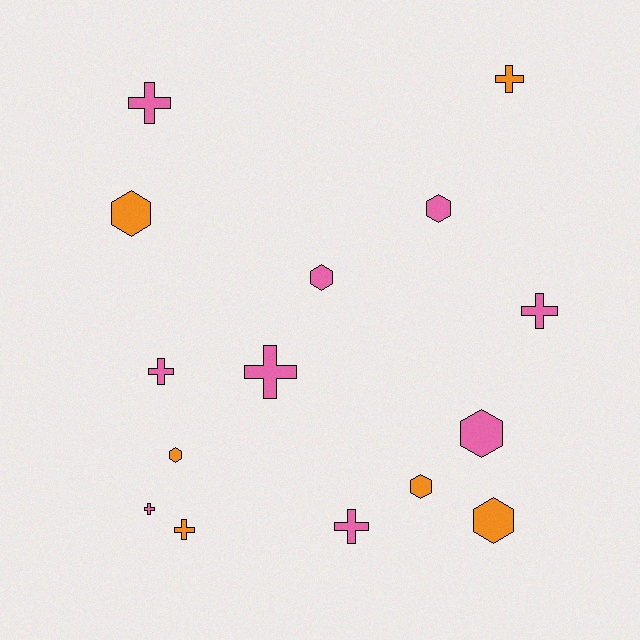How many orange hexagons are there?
There are 4 orange hexagons.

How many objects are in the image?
There are 15 objects.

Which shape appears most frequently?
Cross, with 8 objects.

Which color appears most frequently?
Pink, with 9 objects.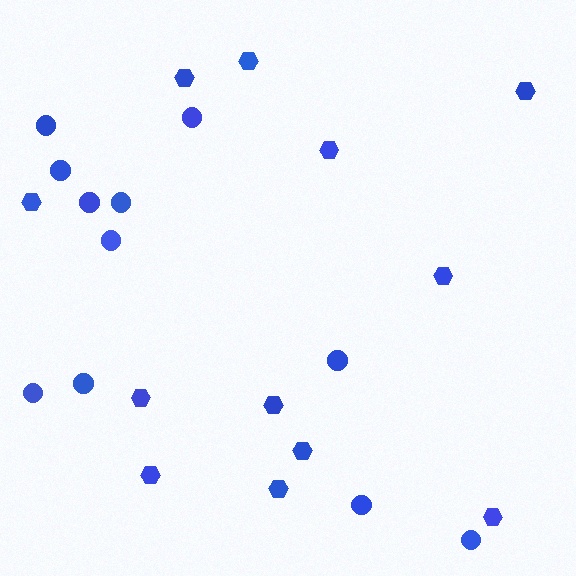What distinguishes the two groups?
There are 2 groups: one group of circles (11) and one group of hexagons (12).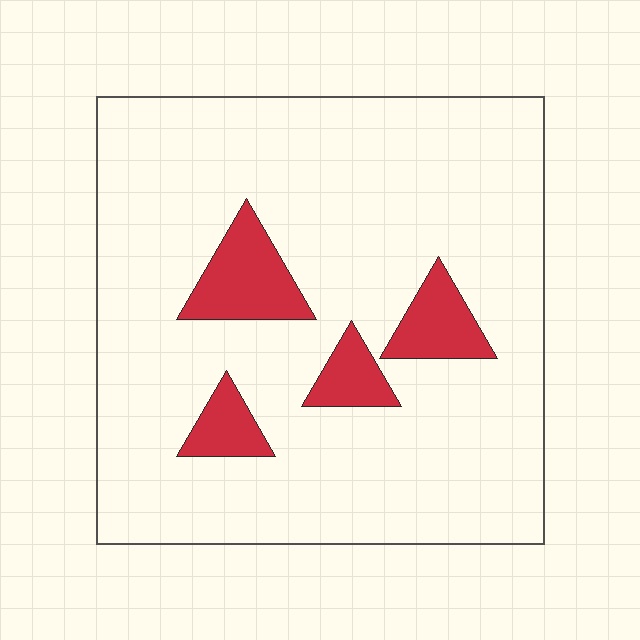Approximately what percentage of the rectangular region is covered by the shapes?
Approximately 10%.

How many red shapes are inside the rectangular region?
4.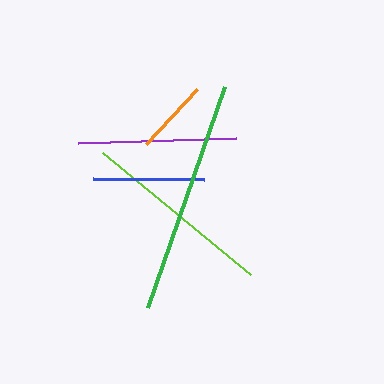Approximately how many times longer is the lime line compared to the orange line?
The lime line is approximately 2.5 times the length of the orange line.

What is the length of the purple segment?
The purple segment is approximately 158 pixels long.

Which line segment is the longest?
The green line is the longest at approximately 234 pixels.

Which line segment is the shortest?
The orange line is the shortest at approximately 76 pixels.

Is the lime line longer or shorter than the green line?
The green line is longer than the lime line.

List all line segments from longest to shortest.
From longest to shortest: green, lime, purple, blue, orange.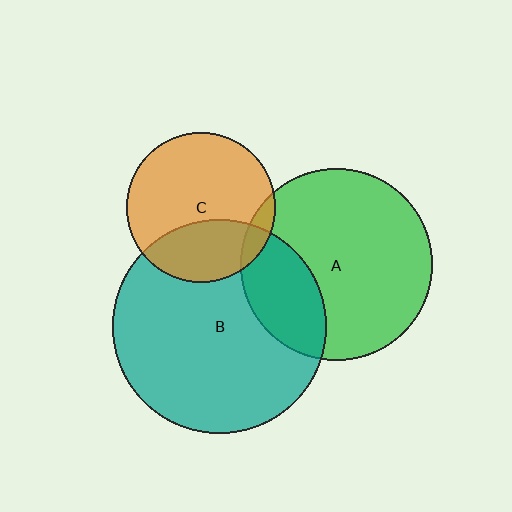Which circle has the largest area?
Circle B (teal).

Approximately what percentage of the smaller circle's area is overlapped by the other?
Approximately 30%.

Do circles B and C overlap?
Yes.